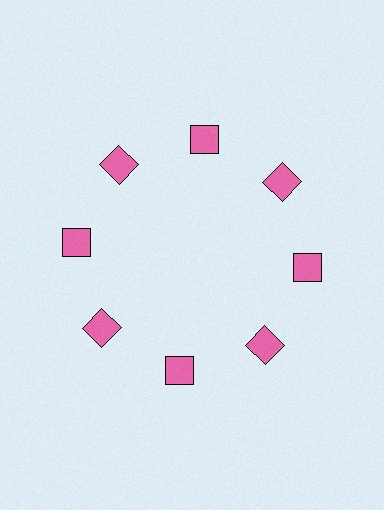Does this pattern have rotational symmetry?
Yes, this pattern has 8-fold rotational symmetry. It looks the same after rotating 45 degrees around the center.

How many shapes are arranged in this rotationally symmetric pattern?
There are 8 shapes, arranged in 8 groups of 1.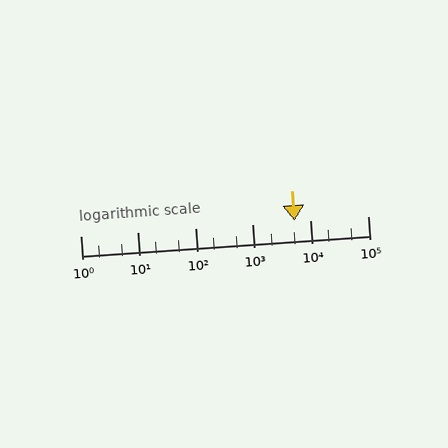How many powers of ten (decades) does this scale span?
The scale spans 5 decades, from 1 to 100000.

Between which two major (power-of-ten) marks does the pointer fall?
The pointer is between 1000 and 10000.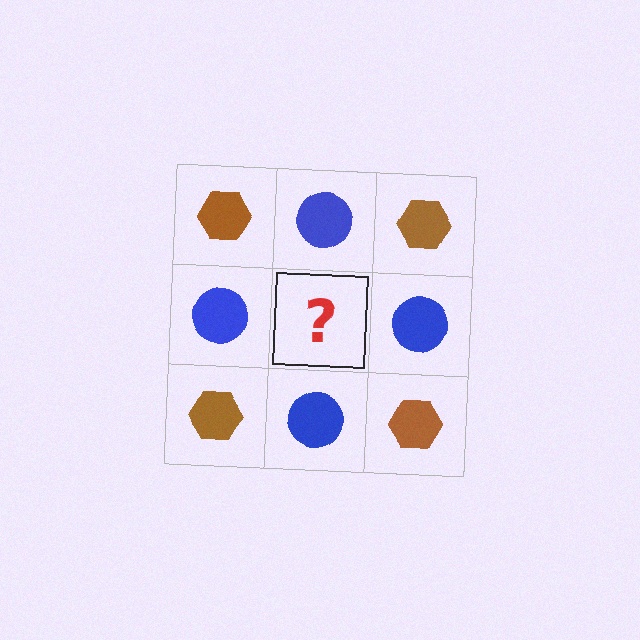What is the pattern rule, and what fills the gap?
The rule is that it alternates brown hexagon and blue circle in a checkerboard pattern. The gap should be filled with a brown hexagon.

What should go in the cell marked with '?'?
The missing cell should contain a brown hexagon.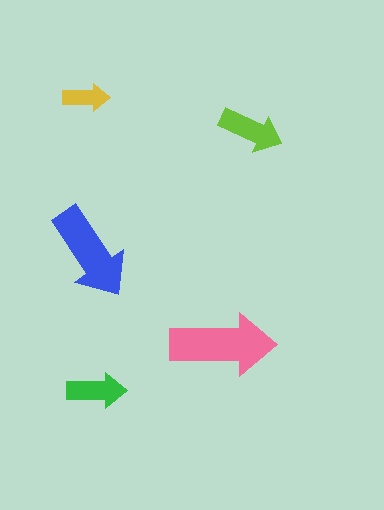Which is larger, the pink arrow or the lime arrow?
The pink one.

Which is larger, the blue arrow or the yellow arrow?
The blue one.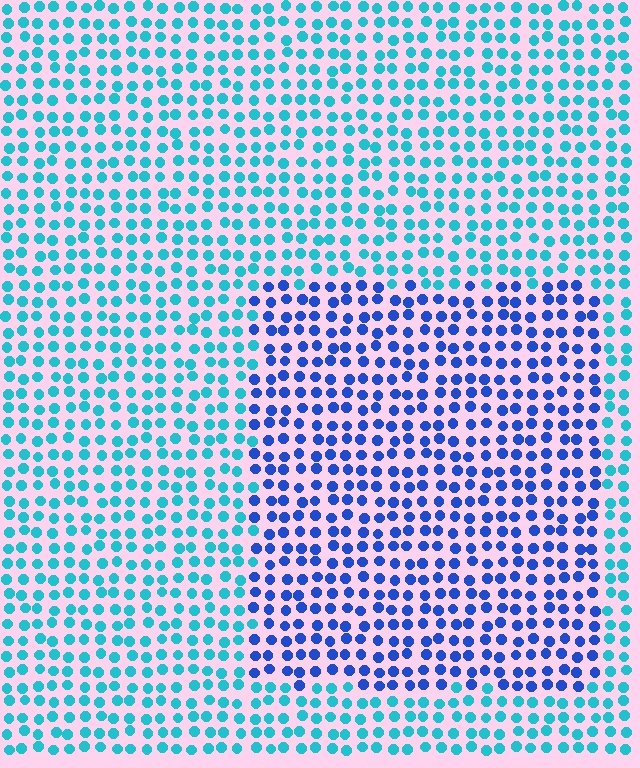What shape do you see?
I see a rectangle.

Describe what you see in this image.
The image is filled with small cyan elements in a uniform arrangement. A rectangle-shaped region is visible where the elements are tinted to a slightly different hue, forming a subtle color boundary.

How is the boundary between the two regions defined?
The boundary is defined purely by a slight shift in hue (about 41 degrees). Spacing, size, and orientation are identical on both sides.